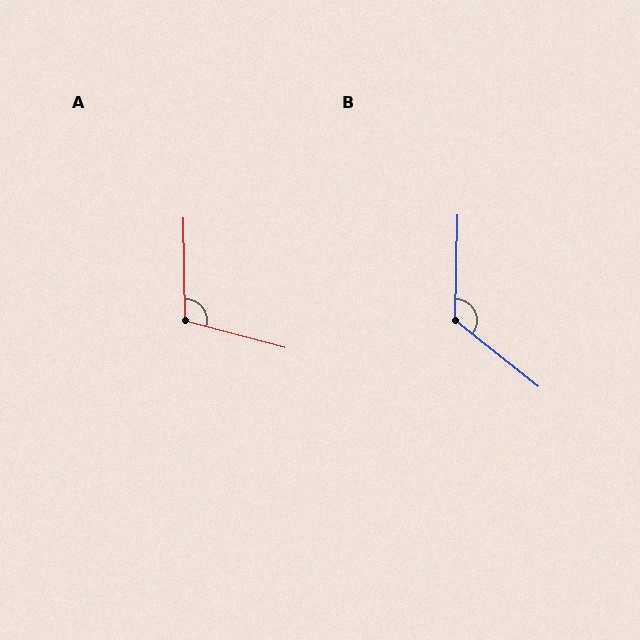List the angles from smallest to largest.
A (106°), B (127°).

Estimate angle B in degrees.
Approximately 127 degrees.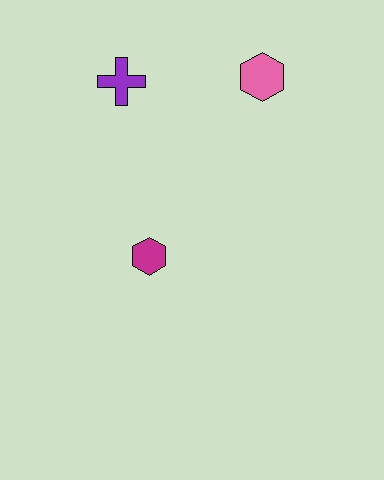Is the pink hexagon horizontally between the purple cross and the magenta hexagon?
No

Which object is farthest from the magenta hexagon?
The pink hexagon is farthest from the magenta hexagon.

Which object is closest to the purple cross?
The pink hexagon is closest to the purple cross.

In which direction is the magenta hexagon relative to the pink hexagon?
The magenta hexagon is below the pink hexagon.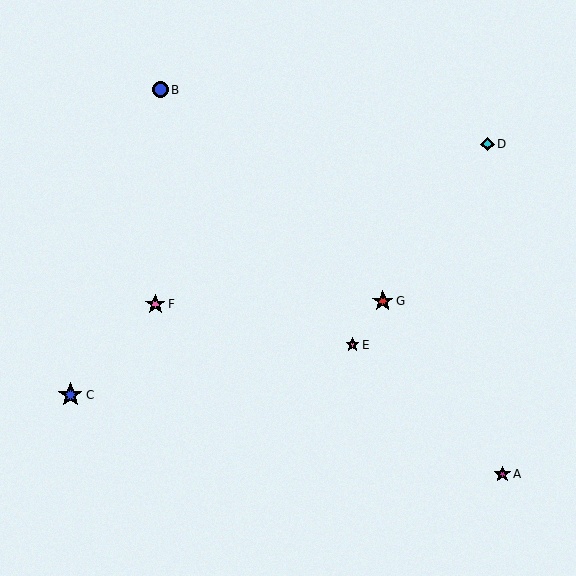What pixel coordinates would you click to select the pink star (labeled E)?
Click at (353, 345) to select the pink star E.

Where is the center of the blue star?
The center of the blue star is at (70, 395).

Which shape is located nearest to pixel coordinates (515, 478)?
The magenta star (labeled A) at (502, 474) is nearest to that location.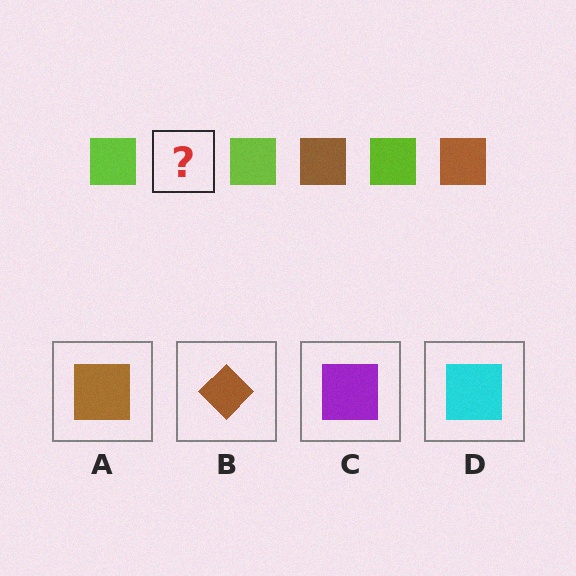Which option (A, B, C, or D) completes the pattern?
A.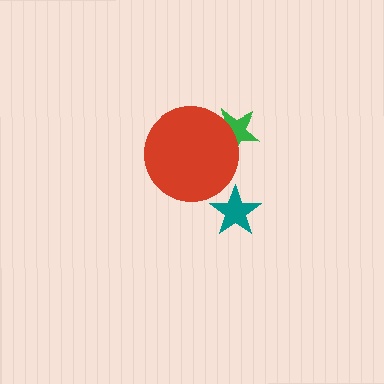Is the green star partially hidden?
Yes, it is partially covered by another shape.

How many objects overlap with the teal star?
0 objects overlap with the teal star.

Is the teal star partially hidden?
No, no other shape covers it.